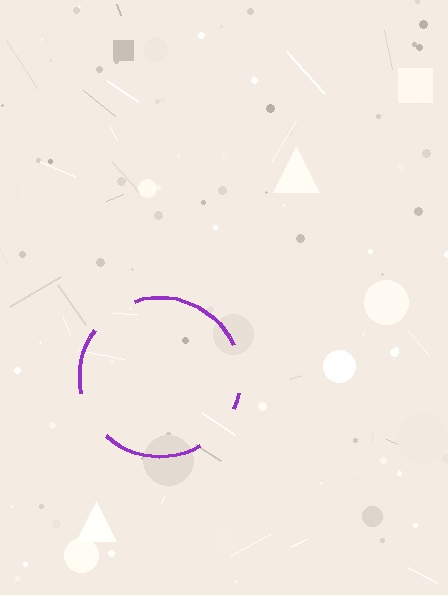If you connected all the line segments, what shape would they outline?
They would outline a circle.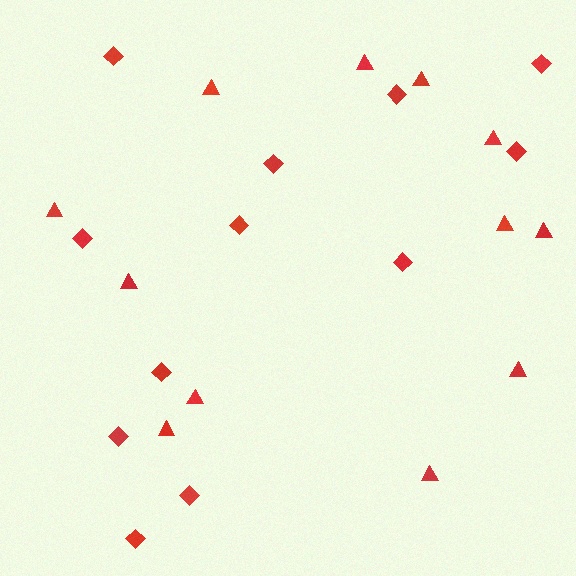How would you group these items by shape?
There are 2 groups: one group of triangles (12) and one group of diamonds (12).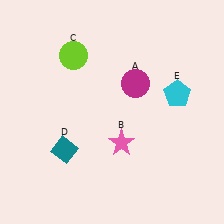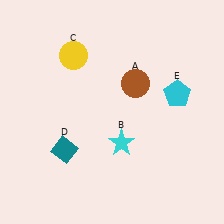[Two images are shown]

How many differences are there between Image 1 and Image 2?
There are 3 differences between the two images.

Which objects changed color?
A changed from magenta to brown. B changed from pink to cyan. C changed from lime to yellow.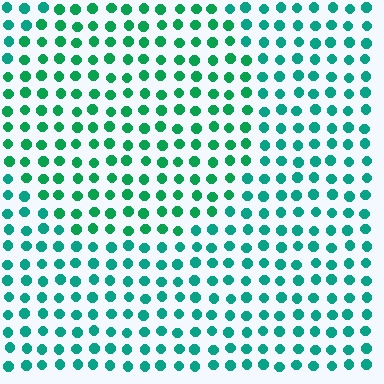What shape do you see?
I see a circle.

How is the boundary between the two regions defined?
The boundary is defined purely by a slight shift in hue (about 22 degrees). Spacing, size, and orientation are identical on both sides.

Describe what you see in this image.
The image is filled with small teal elements in a uniform arrangement. A circle-shaped region is visible where the elements are tinted to a slightly different hue, forming a subtle color boundary.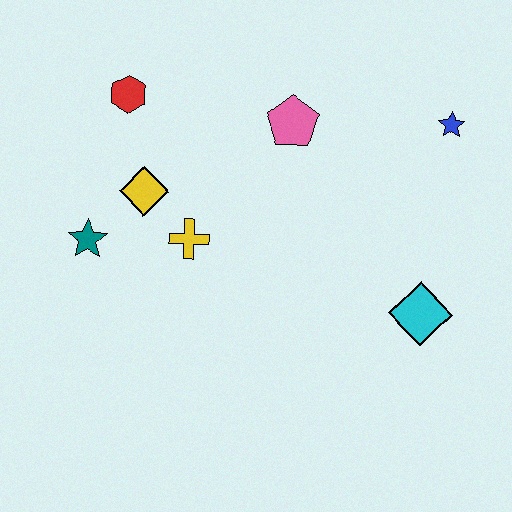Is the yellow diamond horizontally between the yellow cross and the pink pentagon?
No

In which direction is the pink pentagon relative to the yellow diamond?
The pink pentagon is to the right of the yellow diamond.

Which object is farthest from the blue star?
The teal star is farthest from the blue star.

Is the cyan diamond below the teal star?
Yes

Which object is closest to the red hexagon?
The yellow diamond is closest to the red hexagon.